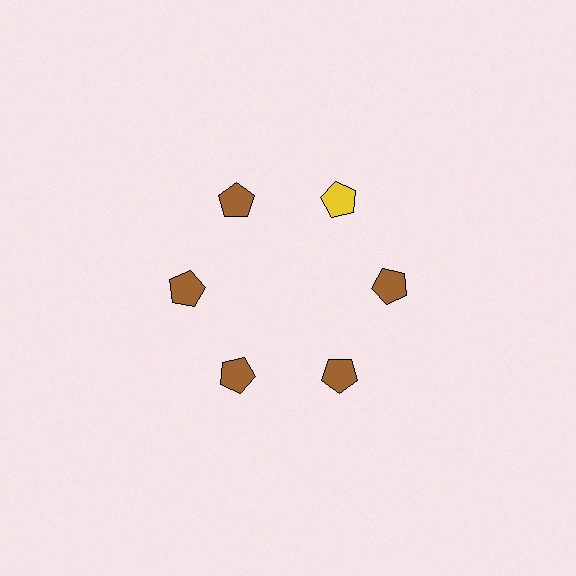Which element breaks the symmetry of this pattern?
The yellow pentagon at roughly the 1 o'clock position breaks the symmetry. All other shapes are brown pentagons.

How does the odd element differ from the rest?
It has a different color: yellow instead of brown.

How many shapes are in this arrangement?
There are 6 shapes arranged in a ring pattern.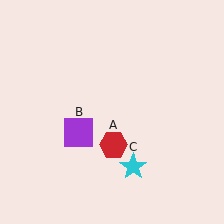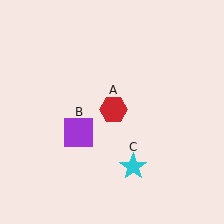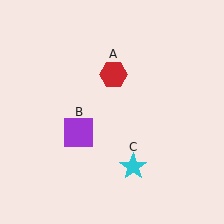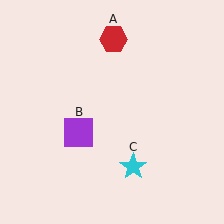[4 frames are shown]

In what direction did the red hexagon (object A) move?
The red hexagon (object A) moved up.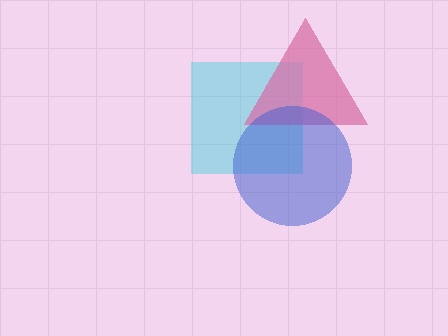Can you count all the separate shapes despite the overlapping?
Yes, there are 3 separate shapes.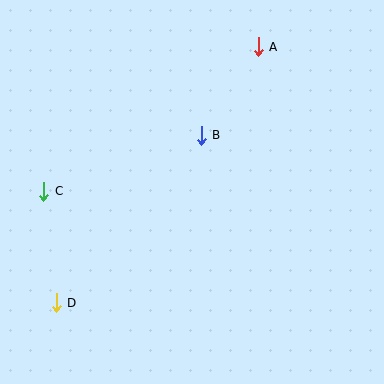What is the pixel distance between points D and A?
The distance between D and A is 326 pixels.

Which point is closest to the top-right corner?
Point A is closest to the top-right corner.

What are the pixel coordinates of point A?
Point A is at (258, 47).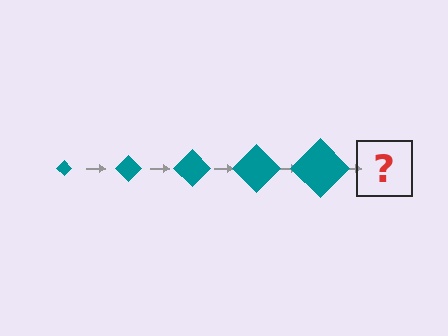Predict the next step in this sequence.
The next step is a teal diamond, larger than the previous one.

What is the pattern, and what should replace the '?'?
The pattern is that the diamond gets progressively larger each step. The '?' should be a teal diamond, larger than the previous one.